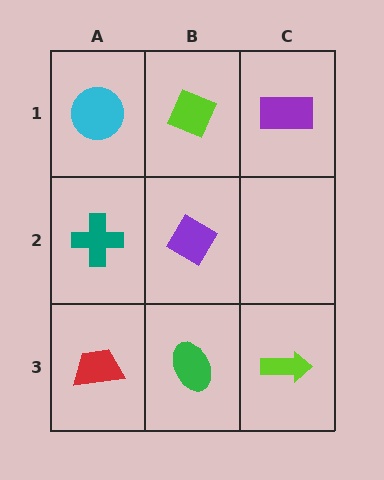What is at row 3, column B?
A green ellipse.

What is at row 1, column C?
A purple rectangle.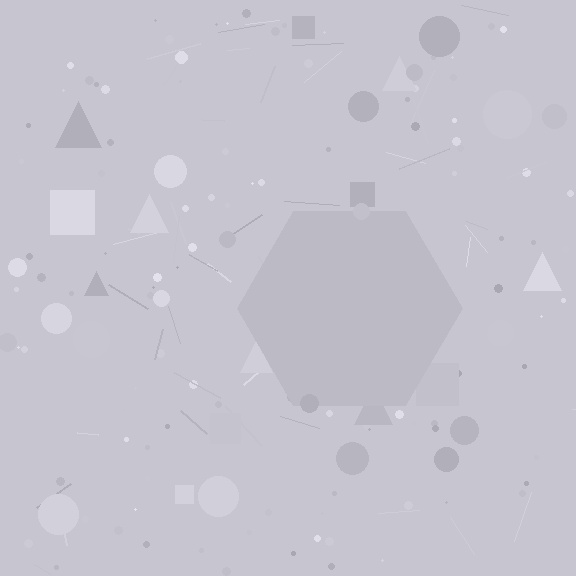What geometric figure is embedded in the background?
A hexagon is embedded in the background.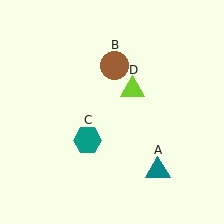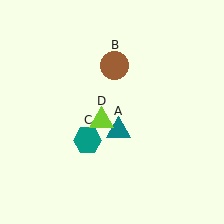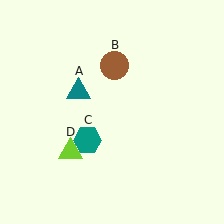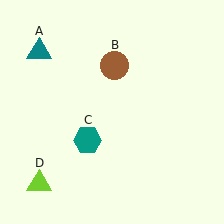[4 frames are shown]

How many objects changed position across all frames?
2 objects changed position: teal triangle (object A), lime triangle (object D).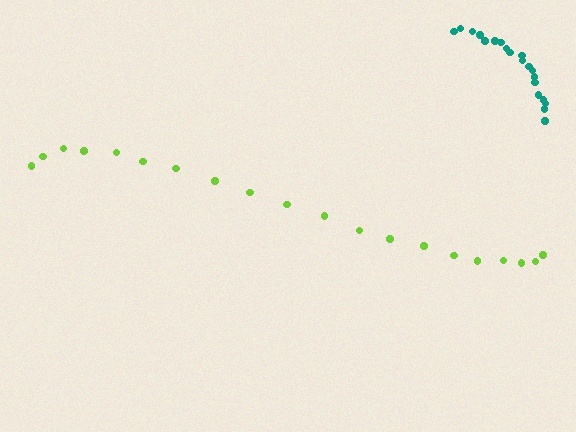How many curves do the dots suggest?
There are 2 distinct paths.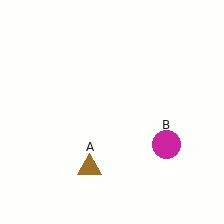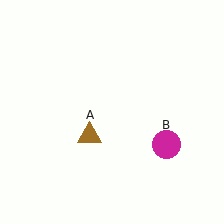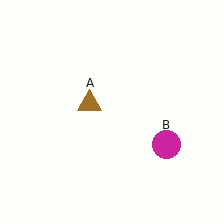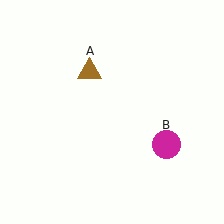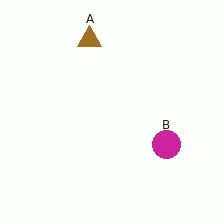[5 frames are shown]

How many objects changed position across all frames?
1 object changed position: brown triangle (object A).